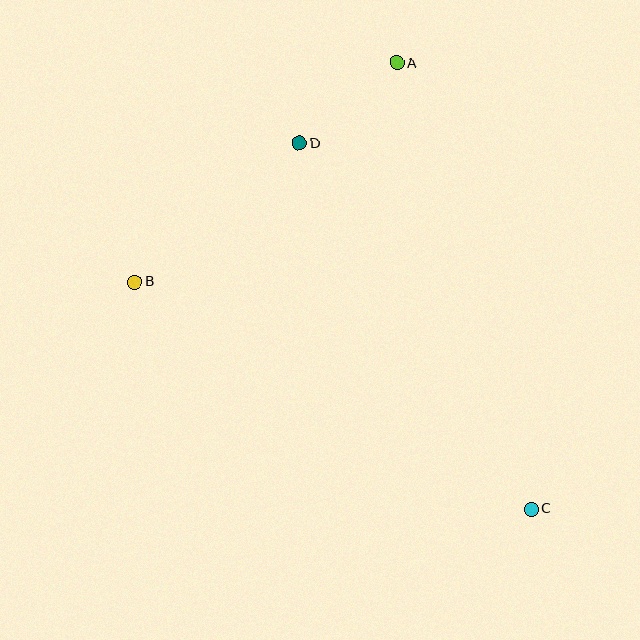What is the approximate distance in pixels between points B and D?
The distance between B and D is approximately 215 pixels.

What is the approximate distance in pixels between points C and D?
The distance between C and D is approximately 433 pixels.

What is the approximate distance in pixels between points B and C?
The distance between B and C is approximately 456 pixels.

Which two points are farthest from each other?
Points A and C are farthest from each other.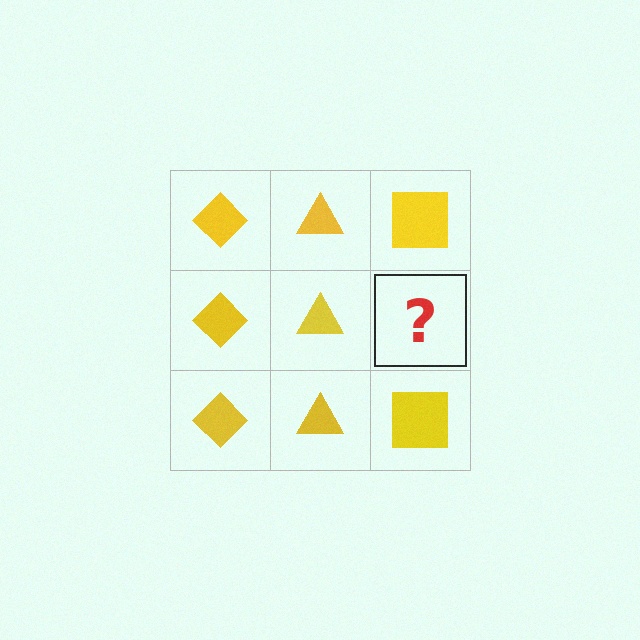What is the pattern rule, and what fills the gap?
The rule is that each column has a consistent shape. The gap should be filled with a yellow square.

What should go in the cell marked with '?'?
The missing cell should contain a yellow square.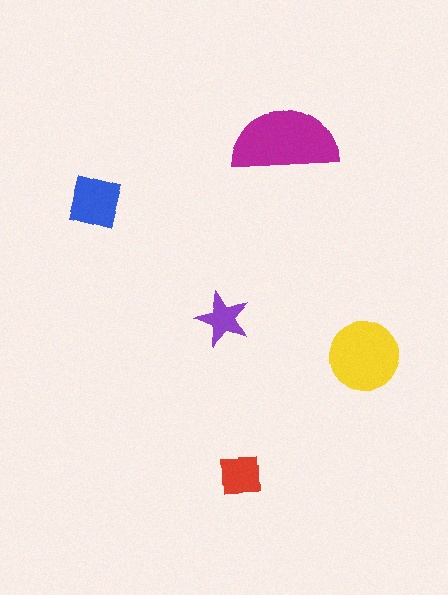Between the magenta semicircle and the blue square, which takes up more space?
The magenta semicircle.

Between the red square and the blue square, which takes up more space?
The blue square.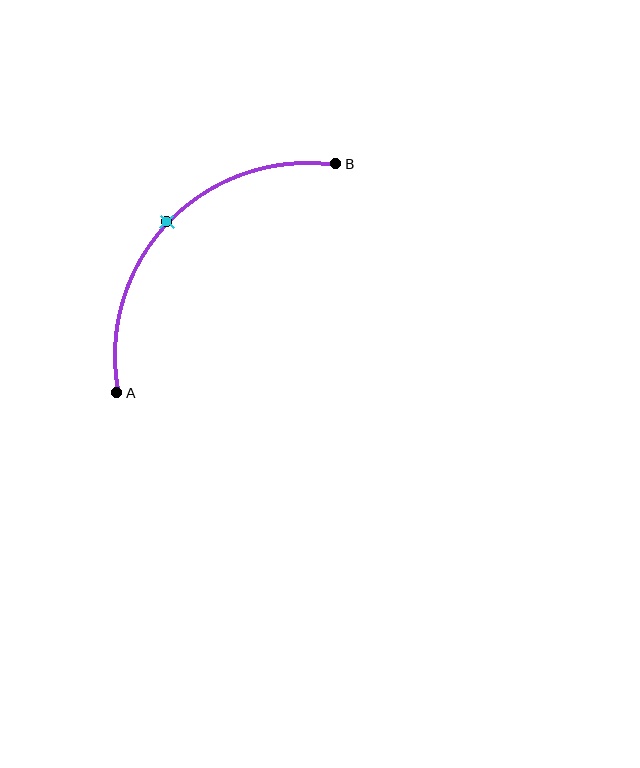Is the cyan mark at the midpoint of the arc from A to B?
Yes. The cyan mark lies on the arc at equal arc-length from both A and B — it is the arc midpoint.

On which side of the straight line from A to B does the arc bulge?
The arc bulges above and to the left of the straight line connecting A and B.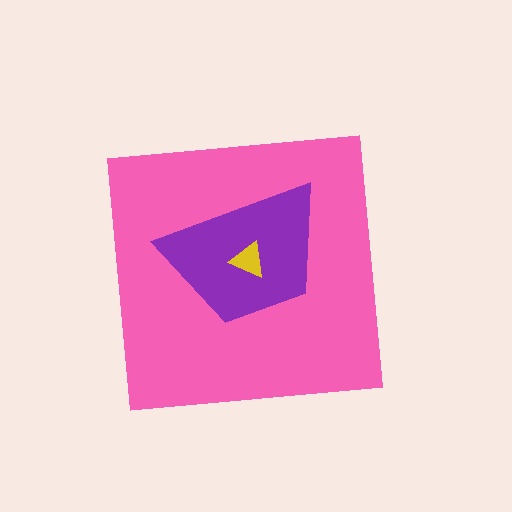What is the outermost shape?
The pink square.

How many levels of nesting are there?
3.